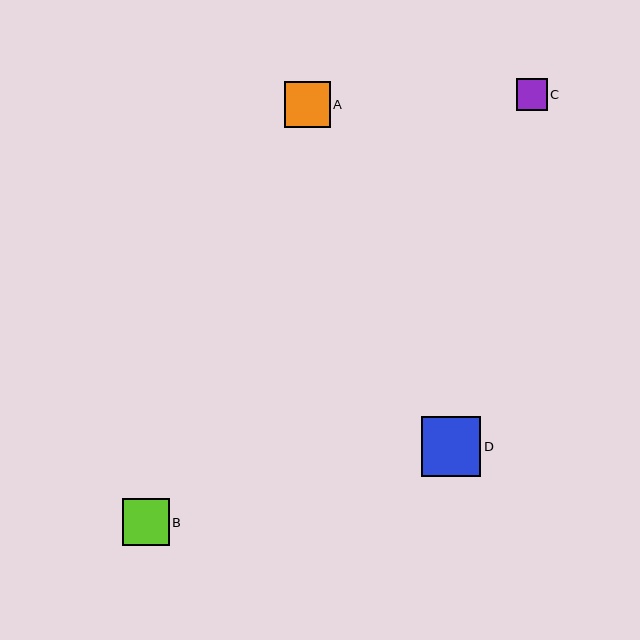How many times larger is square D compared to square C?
Square D is approximately 1.9 times the size of square C.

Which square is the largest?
Square D is the largest with a size of approximately 60 pixels.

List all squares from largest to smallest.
From largest to smallest: D, B, A, C.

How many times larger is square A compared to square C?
Square A is approximately 1.5 times the size of square C.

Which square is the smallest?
Square C is the smallest with a size of approximately 31 pixels.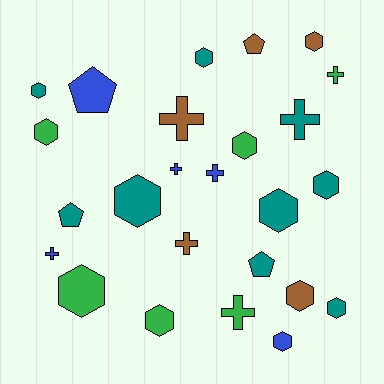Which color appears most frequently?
Teal, with 9 objects.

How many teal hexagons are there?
There are 6 teal hexagons.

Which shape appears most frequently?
Hexagon, with 13 objects.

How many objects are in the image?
There are 25 objects.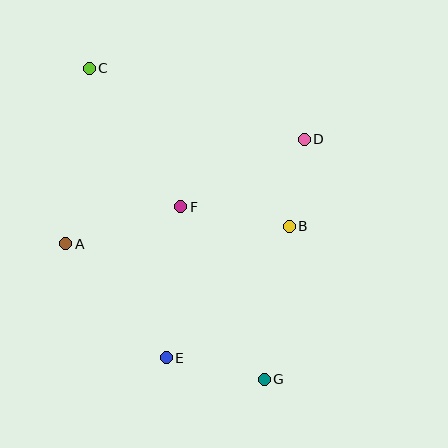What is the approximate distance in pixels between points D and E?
The distance between D and E is approximately 258 pixels.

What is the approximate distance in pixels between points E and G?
The distance between E and G is approximately 101 pixels.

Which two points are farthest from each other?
Points C and G are farthest from each other.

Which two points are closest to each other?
Points B and D are closest to each other.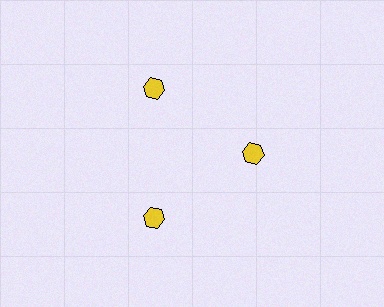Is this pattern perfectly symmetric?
No. The 3 yellow hexagons are arranged in a ring, but one element near the 3 o'clock position is pulled inward toward the center, breaking the 3-fold rotational symmetry.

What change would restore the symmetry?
The symmetry would be restored by moving it outward, back onto the ring so that all 3 hexagons sit at equal angles and equal distance from the center.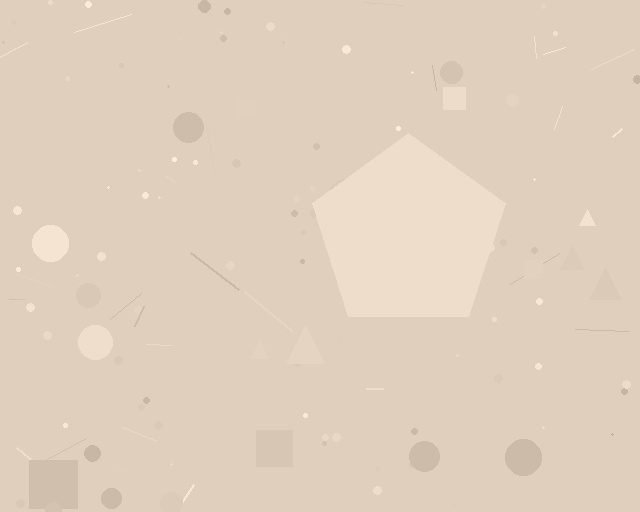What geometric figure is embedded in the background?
A pentagon is embedded in the background.